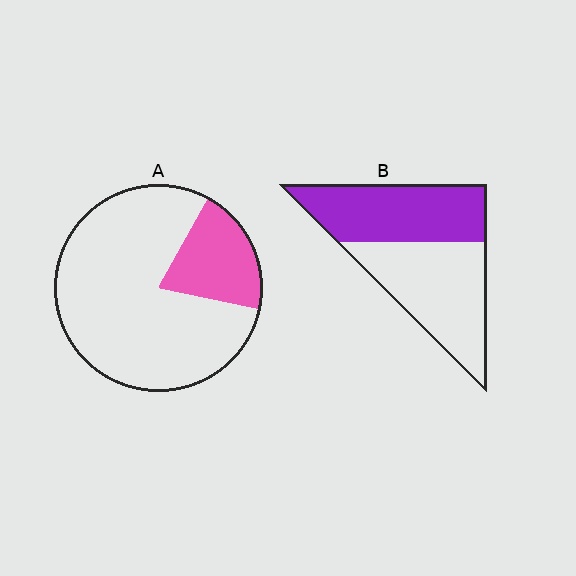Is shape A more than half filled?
No.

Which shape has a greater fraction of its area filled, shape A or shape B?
Shape B.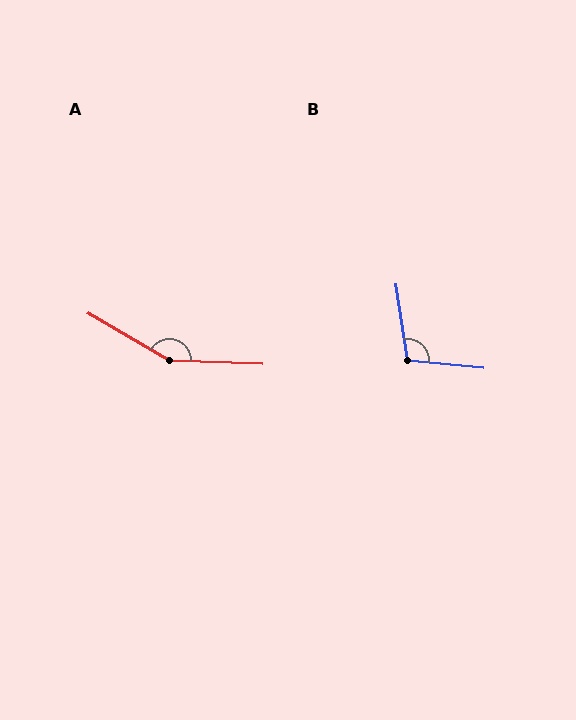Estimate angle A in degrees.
Approximately 152 degrees.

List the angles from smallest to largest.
B (104°), A (152°).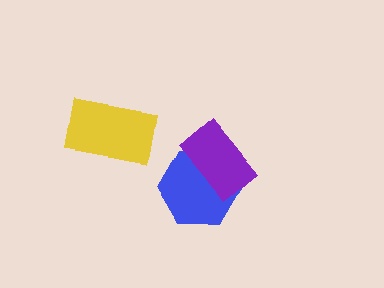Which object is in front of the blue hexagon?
The purple rectangle is in front of the blue hexagon.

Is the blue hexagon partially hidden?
Yes, it is partially covered by another shape.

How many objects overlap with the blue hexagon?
1 object overlaps with the blue hexagon.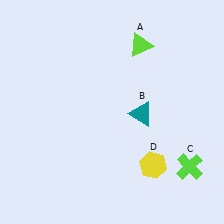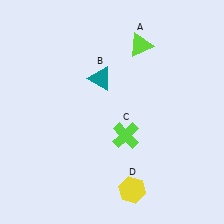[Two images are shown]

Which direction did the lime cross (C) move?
The lime cross (C) moved left.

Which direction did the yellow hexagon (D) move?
The yellow hexagon (D) moved down.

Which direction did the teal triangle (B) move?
The teal triangle (B) moved left.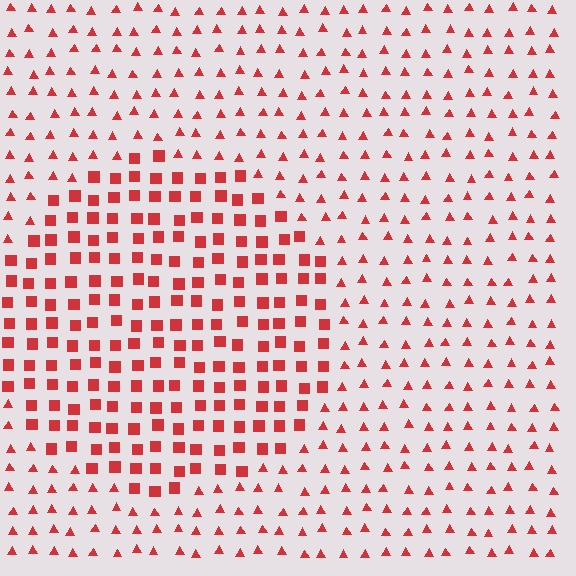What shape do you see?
I see a circle.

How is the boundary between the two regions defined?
The boundary is defined by a change in element shape: squares inside vs. triangles outside. All elements share the same color and spacing.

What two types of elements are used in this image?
The image uses squares inside the circle region and triangles outside it.